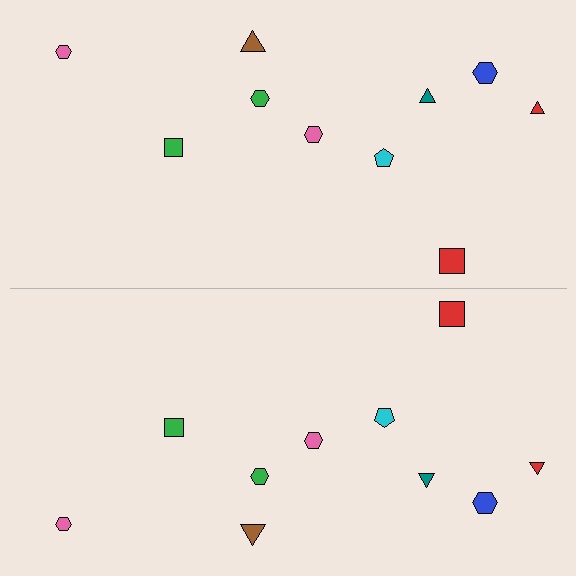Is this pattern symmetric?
Yes, this pattern has bilateral (reflection) symmetry.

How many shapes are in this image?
There are 20 shapes in this image.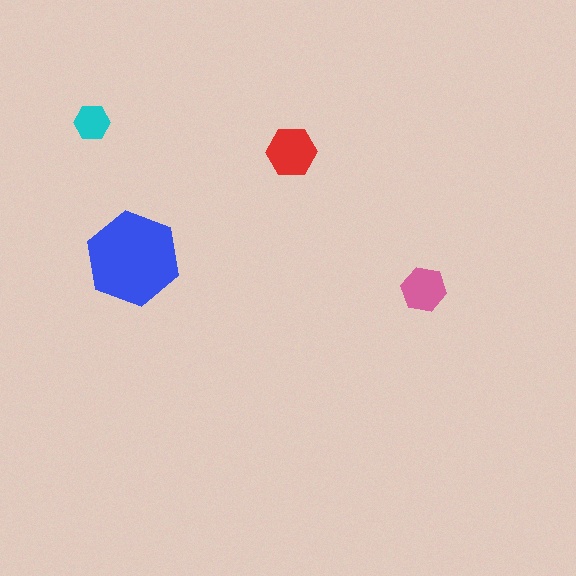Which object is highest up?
The cyan hexagon is topmost.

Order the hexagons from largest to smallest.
the blue one, the red one, the pink one, the cyan one.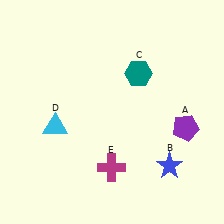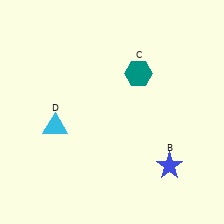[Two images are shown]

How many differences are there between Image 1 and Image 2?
There are 2 differences between the two images.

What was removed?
The magenta cross (E), the purple pentagon (A) were removed in Image 2.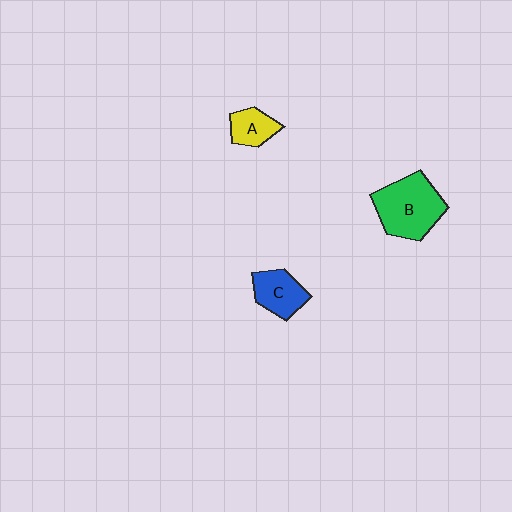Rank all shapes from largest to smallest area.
From largest to smallest: B (green), C (blue), A (yellow).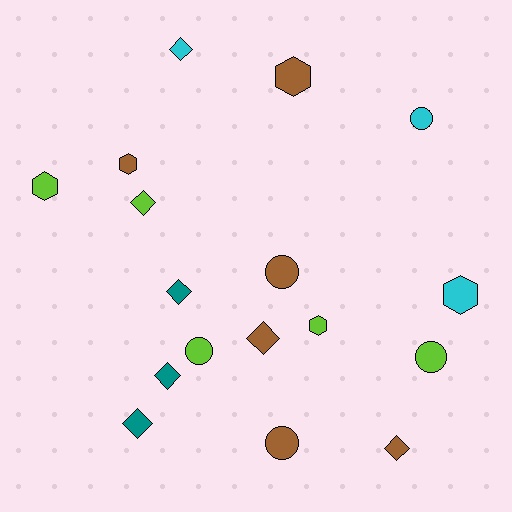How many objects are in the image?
There are 17 objects.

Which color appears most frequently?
Brown, with 6 objects.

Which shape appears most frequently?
Diamond, with 7 objects.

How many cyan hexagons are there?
There is 1 cyan hexagon.